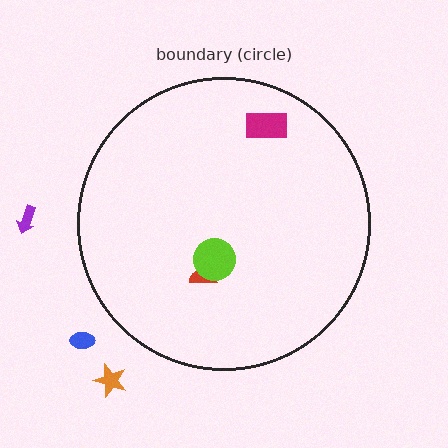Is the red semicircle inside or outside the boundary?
Inside.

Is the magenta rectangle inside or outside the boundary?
Inside.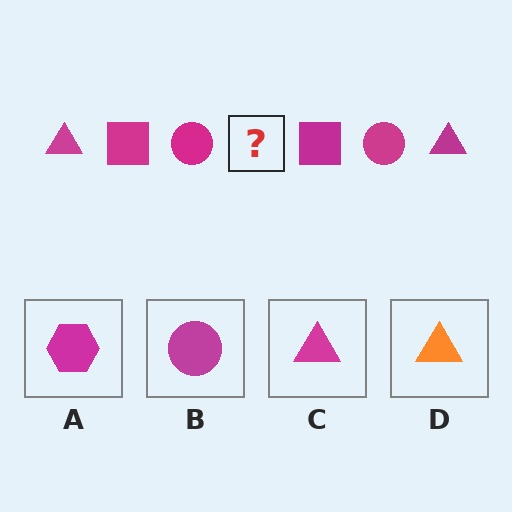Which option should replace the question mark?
Option C.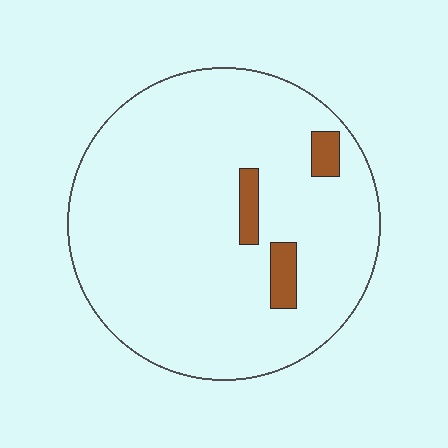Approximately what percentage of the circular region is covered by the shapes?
Approximately 5%.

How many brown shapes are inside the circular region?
3.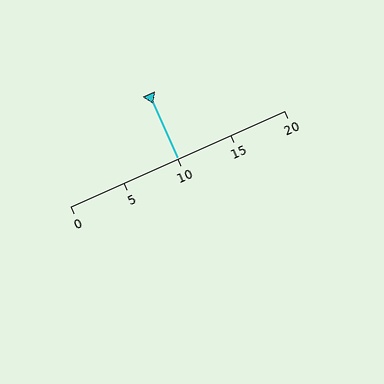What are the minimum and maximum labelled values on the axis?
The axis runs from 0 to 20.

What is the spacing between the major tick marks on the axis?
The major ticks are spaced 5 apart.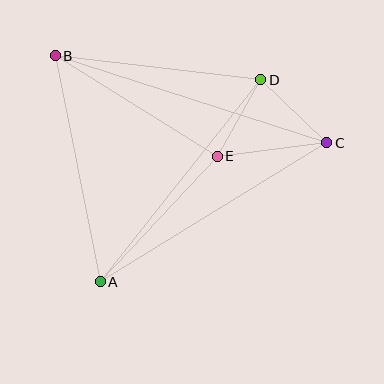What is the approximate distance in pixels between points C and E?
The distance between C and E is approximately 110 pixels.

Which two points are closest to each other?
Points D and E are closest to each other.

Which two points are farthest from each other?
Points B and C are farthest from each other.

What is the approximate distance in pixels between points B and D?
The distance between B and D is approximately 207 pixels.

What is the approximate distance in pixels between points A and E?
The distance between A and E is approximately 172 pixels.